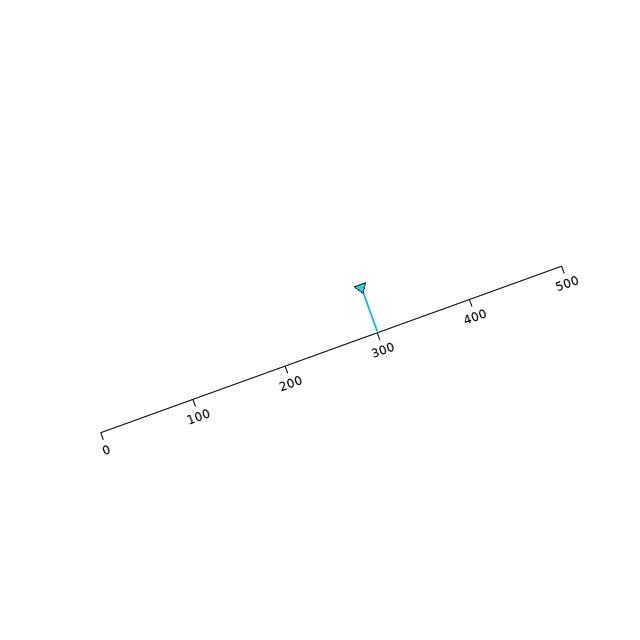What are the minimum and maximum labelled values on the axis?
The axis runs from 0 to 500.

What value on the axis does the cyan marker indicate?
The marker indicates approximately 300.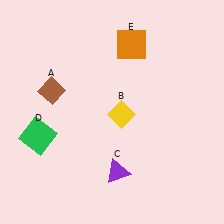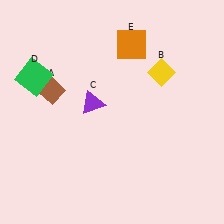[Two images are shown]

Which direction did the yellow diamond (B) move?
The yellow diamond (B) moved up.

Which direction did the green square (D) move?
The green square (D) moved up.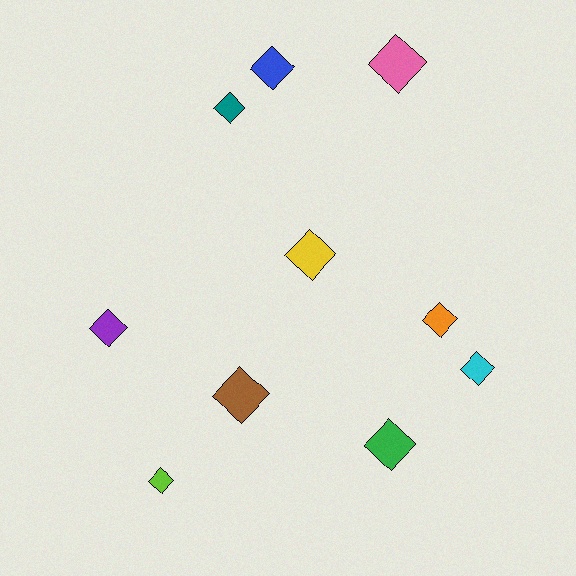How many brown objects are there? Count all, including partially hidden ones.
There is 1 brown object.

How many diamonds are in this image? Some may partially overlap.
There are 10 diamonds.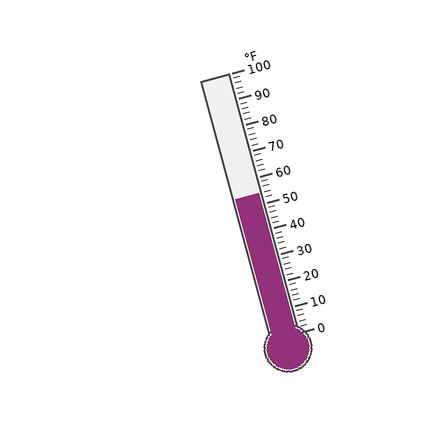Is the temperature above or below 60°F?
The temperature is below 60°F.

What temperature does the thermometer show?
The thermometer shows approximately 54°F.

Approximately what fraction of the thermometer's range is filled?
The thermometer is filled to approximately 55% of its range.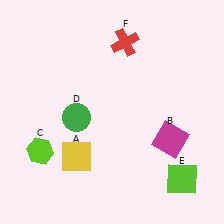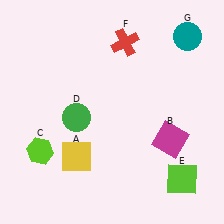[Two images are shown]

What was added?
A teal circle (G) was added in Image 2.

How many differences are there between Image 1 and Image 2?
There is 1 difference between the two images.